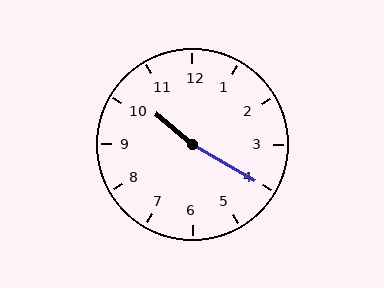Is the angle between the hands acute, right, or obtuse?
It is obtuse.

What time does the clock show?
10:20.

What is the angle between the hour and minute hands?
Approximately 170 degrees.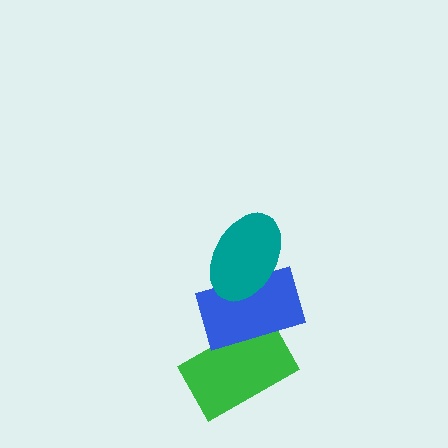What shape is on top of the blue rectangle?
The teal ellipse is on top of the blue rectangle.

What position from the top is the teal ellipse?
The teal ellipse is 1st from the top.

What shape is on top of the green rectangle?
The blue rectangle is on top of the green rectangle.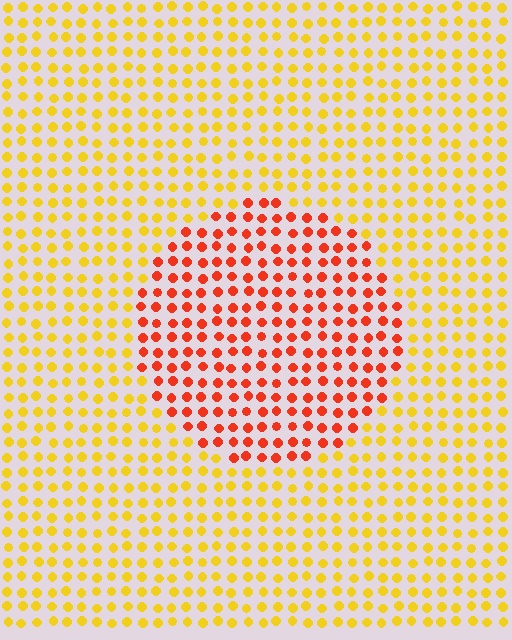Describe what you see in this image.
The image is filled with small yellow elements in a uniform arrangement. A circle-shaped region is visible where the elements are tinted to a slightly different hue, forming a subtle color boundary.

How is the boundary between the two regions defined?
The boundary is defined purely by a slight shift in hue (about 44 degrees). Spacing, size, and orientation are identical on both sides.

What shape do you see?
I see a circle.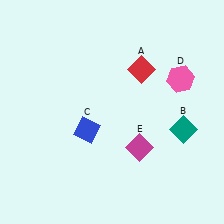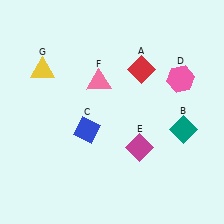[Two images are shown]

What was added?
A pink triangle (F), a yellow triangle (G) were added in Image 2.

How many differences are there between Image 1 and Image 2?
There are 2 differences between the two images.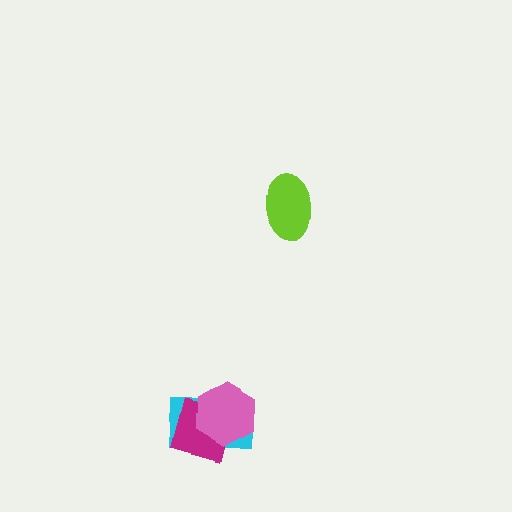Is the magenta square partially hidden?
Yes, it is partially covered by another shape.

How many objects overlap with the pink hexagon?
2 objects overlap with the pink hexagon.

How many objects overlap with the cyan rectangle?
2 objects overlap with the cyan rectangle.